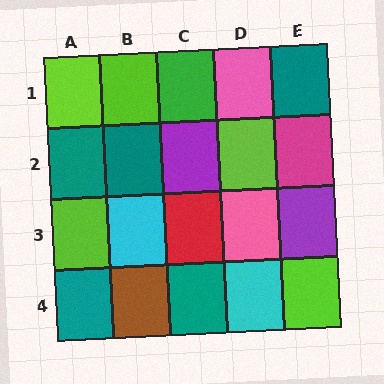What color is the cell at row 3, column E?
Purple.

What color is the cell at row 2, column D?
Lime.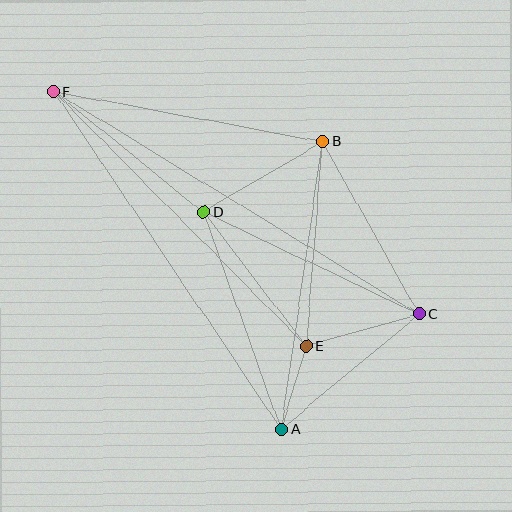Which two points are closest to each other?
Points A and E are closest to each other.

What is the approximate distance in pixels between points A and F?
The distance between A and F is approximately 407 pixels.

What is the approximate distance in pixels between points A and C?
The distance between A and C is approximately 179 pixels.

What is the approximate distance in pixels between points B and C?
The distance between B and C is approximately 197 pixels.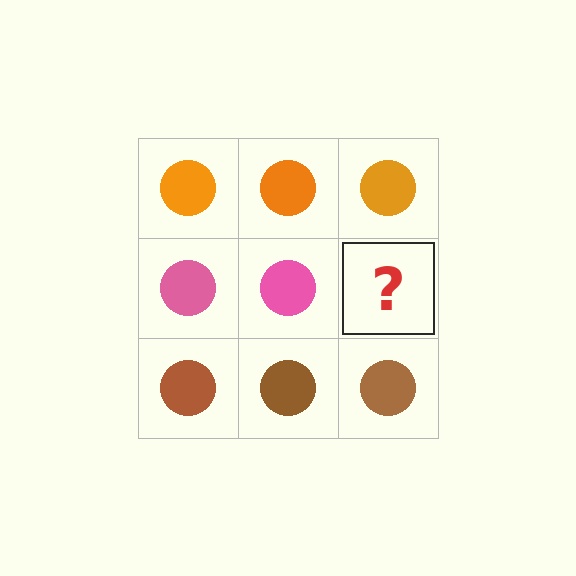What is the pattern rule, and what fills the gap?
The rule is that each row has a consistent color. The gap should be filled with a pink circle.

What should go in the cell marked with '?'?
The missing cell should contain a pink circle.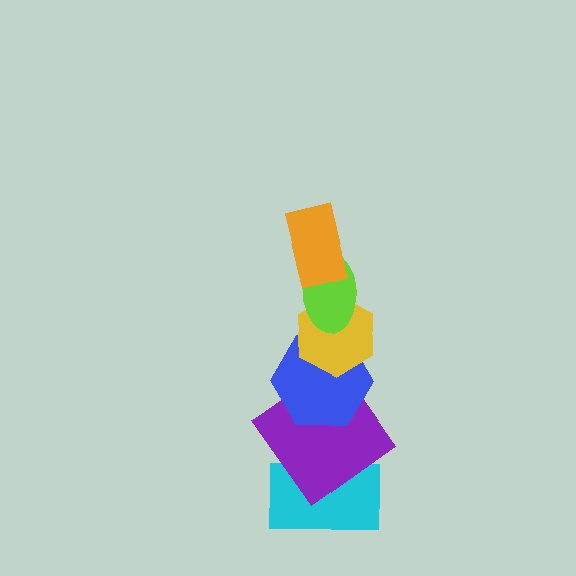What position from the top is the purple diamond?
The purple diamond is 5th from the top.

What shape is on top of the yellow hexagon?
The lime ellipse is on top of the yellow hexagon.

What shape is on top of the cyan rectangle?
The purple diamond is on top of the cyan rectangle.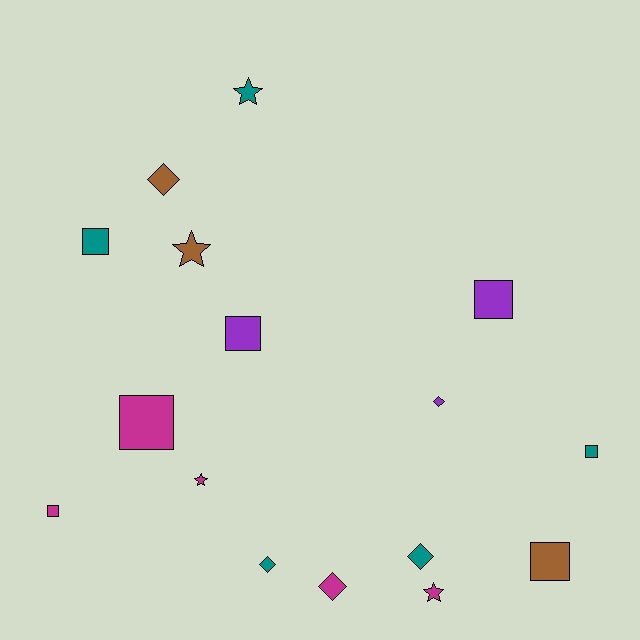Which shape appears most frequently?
Square, with 7 objects.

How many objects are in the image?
There are 16 objects.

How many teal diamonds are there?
There are 2 teal diamonds.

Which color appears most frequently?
Magenta, with 5 objects.